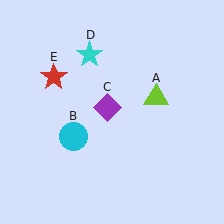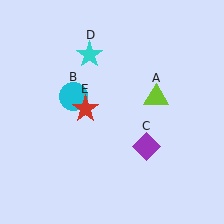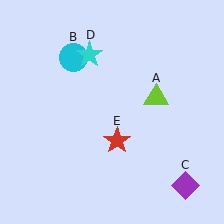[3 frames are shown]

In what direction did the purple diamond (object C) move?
The purple diamond (object C) moved down and to the right.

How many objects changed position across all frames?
3 objects changed position: cyan circle (object B), purple diamond (object C), red star (object E).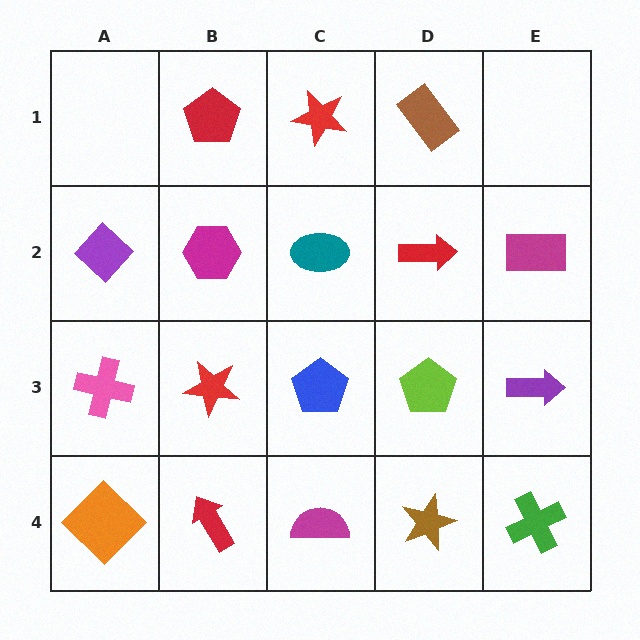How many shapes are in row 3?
5 shapes.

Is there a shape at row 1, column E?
No, that cell is empty.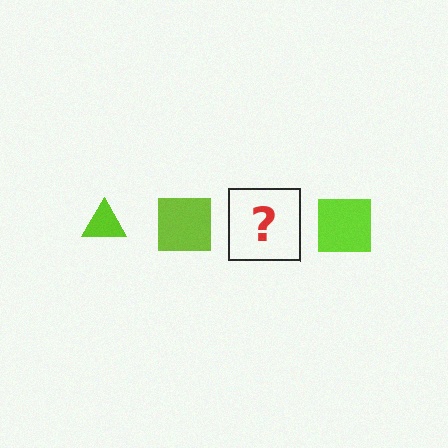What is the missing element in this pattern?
The missing element is a lime triangle.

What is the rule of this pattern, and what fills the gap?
The rule is that the pattern cycles through triangle, square shapes in lime. The gap should be filled with a lime triangle.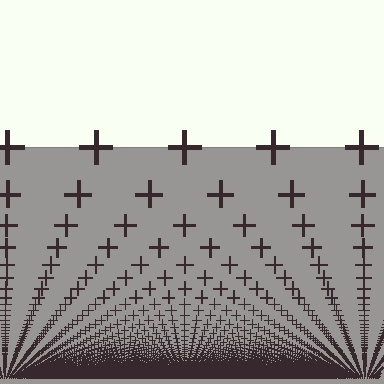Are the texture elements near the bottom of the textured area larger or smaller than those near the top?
Smaller. The gradient is inverted — elements near the bottom are smaller and denser.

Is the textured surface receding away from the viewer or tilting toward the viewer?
The surface appears to tilt toward the viewer. Texture elements get larger and sparser toward the top.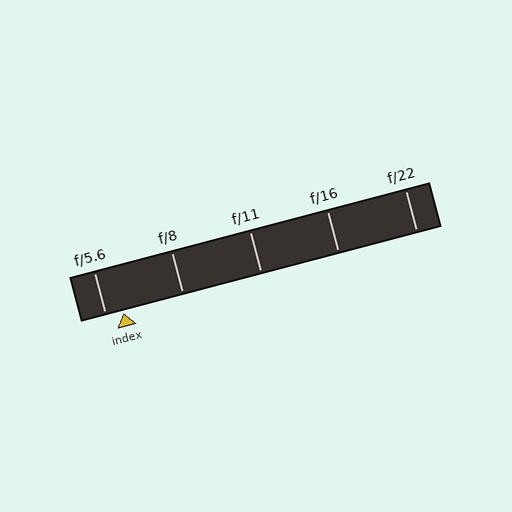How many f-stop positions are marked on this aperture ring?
There are 5 f-stop positions marked.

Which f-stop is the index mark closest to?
The index mark is closest to f/5.6.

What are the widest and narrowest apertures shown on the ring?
The widest aperture shown is f/5.6 and the narrowest is f/22.